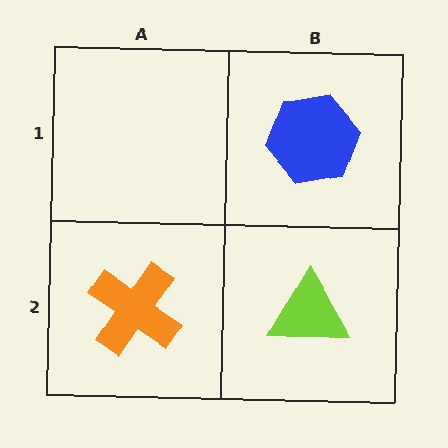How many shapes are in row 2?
2 shapes.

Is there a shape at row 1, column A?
No, that cell is empty.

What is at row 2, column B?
A lime triangle.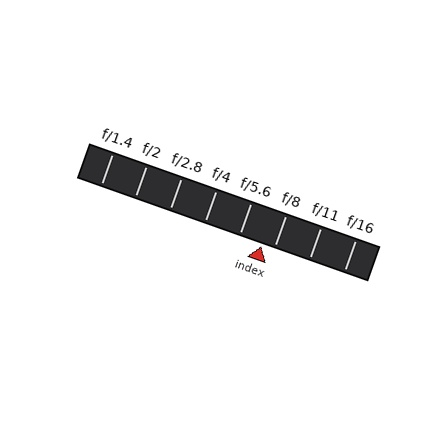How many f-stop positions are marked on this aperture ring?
There are 8 f-stop positions marked.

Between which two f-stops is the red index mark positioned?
The index mark is between f/5.6 and f/8.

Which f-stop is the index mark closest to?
The index mark is closest to f/8.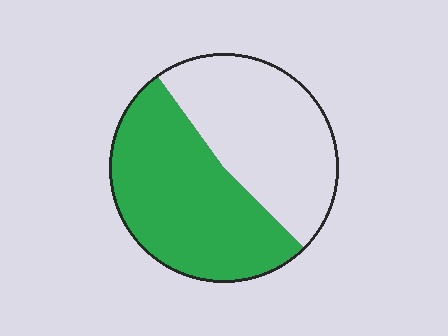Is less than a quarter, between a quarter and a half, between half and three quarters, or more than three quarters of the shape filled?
Between half and three quarters.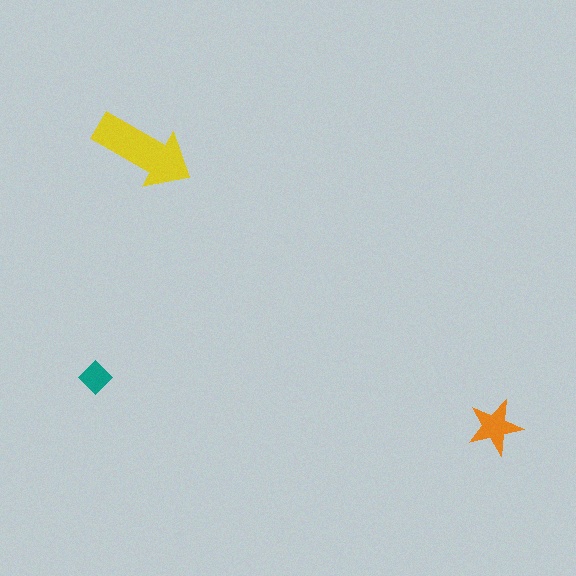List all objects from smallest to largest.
The teal diamond, the orange star, the yellow arrow.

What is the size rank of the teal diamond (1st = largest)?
3rd.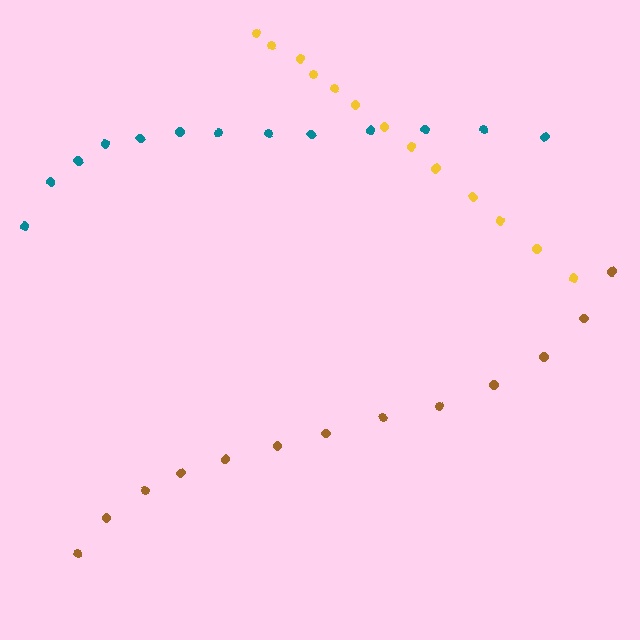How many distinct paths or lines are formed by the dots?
There are 3 distinct paths.